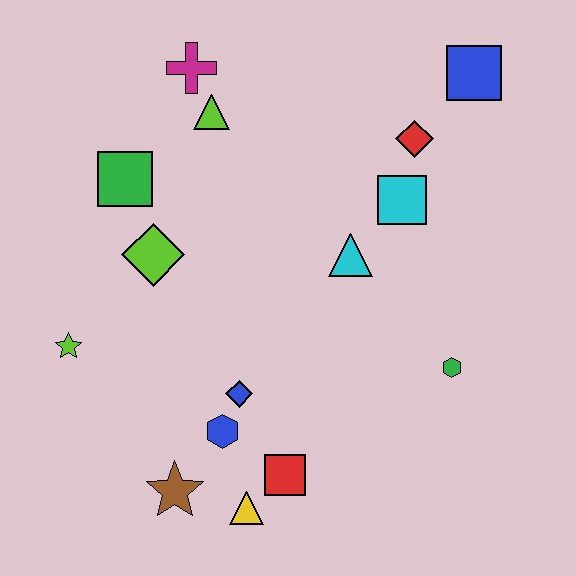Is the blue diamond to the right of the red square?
No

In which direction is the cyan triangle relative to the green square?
The cyan triangle is to the right of the green square.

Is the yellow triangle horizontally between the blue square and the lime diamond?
Yes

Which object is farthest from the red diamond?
The brown star is farthest from the red diamond.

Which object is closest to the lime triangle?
The magenta cross is closest to the lime triangle.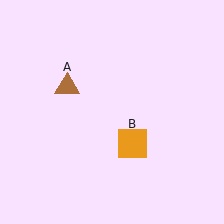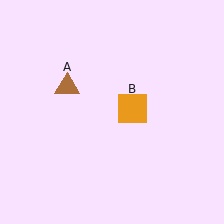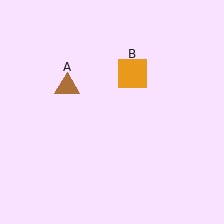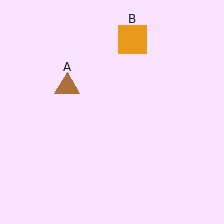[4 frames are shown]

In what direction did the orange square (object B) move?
The orange square (object B) moved up.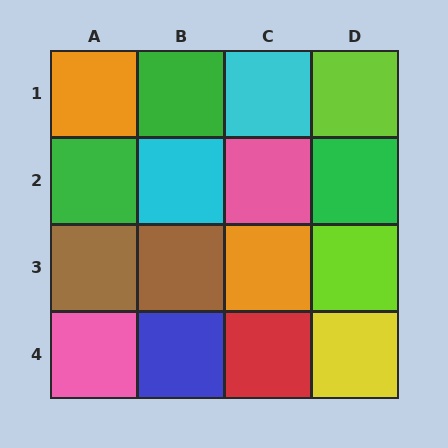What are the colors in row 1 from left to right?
Orange, green, cyan, lime.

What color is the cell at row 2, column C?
Pink.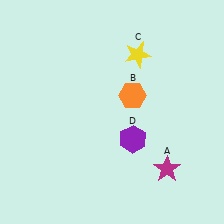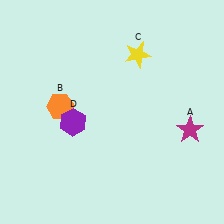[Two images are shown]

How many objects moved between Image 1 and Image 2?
3 objects moved between the two images.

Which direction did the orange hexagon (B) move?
The orange hexagon (B) moved left.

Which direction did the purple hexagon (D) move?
The purple hexagon (D) moved left.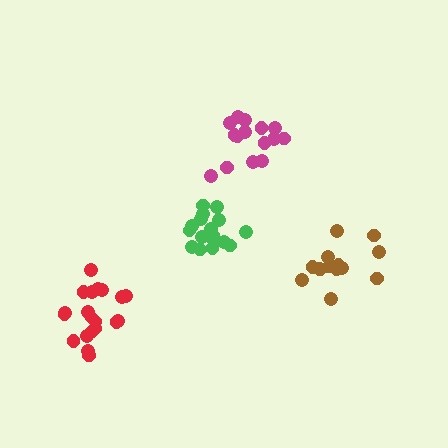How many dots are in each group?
Group 1: 18 dots, Group 2: 15 dots, Group 3: 14 dots, Group 4: 20 dots (67 total).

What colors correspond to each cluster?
The clusters are colored: green, magenta, brown, red.